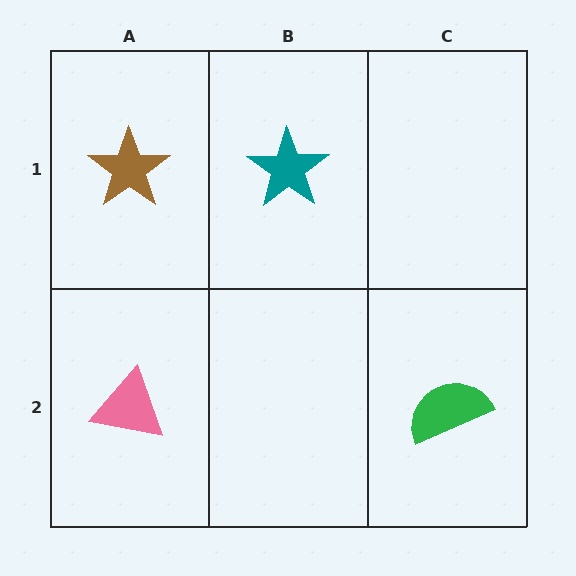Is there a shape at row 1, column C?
No, that cell is empty.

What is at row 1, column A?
A brown star.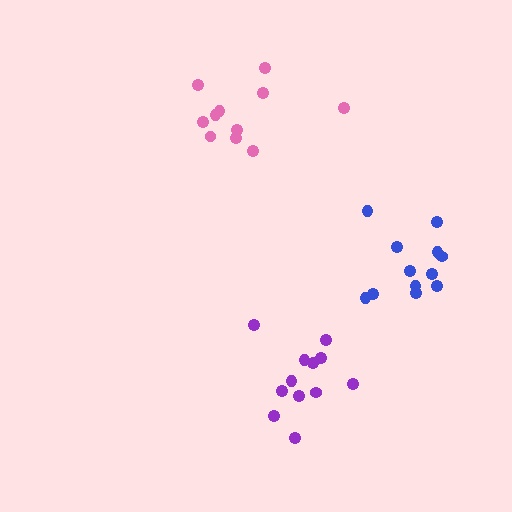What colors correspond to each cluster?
The clusters are colored: blue, purple, pink.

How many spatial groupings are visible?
There are 3 spatial groupings.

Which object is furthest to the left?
The pink cluster is leftmost.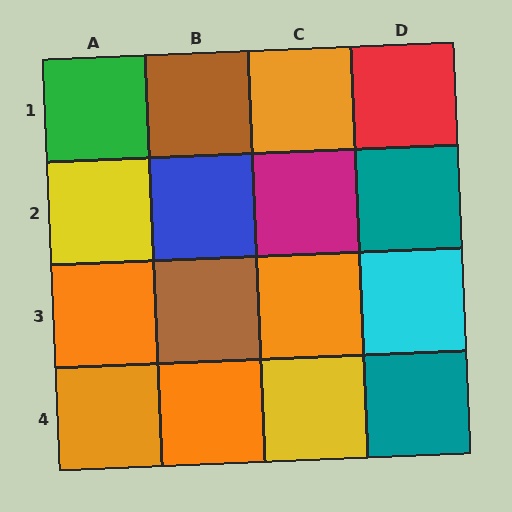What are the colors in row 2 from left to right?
Yellow, blue, magenta, teal.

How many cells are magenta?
1 cell is magenta.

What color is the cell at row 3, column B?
Brown.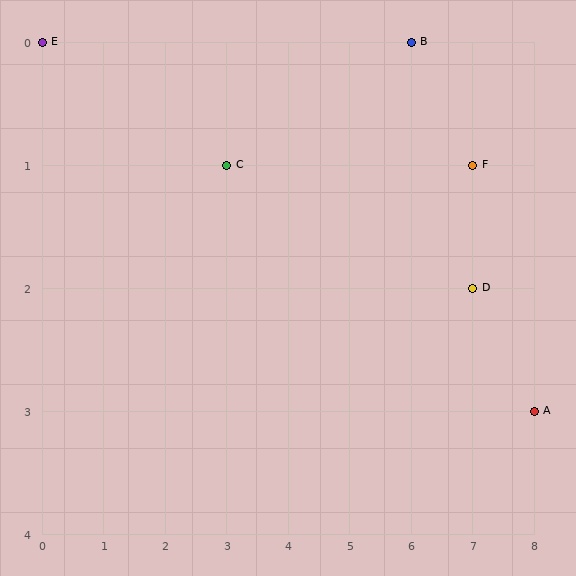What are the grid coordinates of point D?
Point D is at grid coordinates (7, 2).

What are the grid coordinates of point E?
Point E is at grid coordinates (0, 0).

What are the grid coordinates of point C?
Point C is at grid coordinates (3, 1).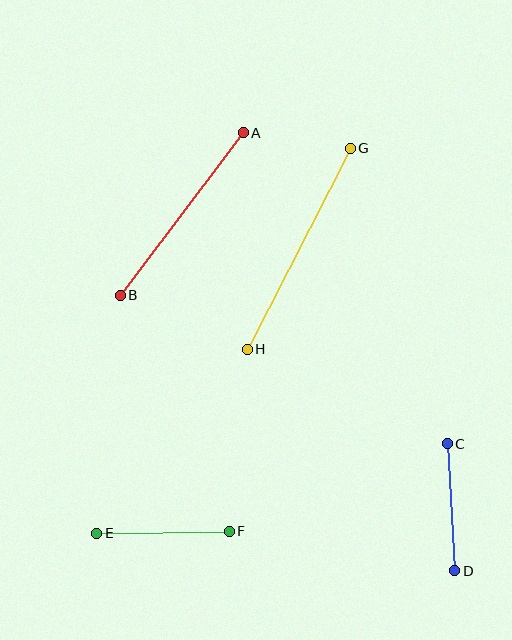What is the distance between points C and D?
The distance is approximately 128 pixels.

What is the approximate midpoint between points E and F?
The midpoint is at approximately (163, 532) pixels.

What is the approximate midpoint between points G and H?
The midpoint is at approximately (299, 249) pixels.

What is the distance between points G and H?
The distance is approximately 226 pixels.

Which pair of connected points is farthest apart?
Points G and H are farthest apart.